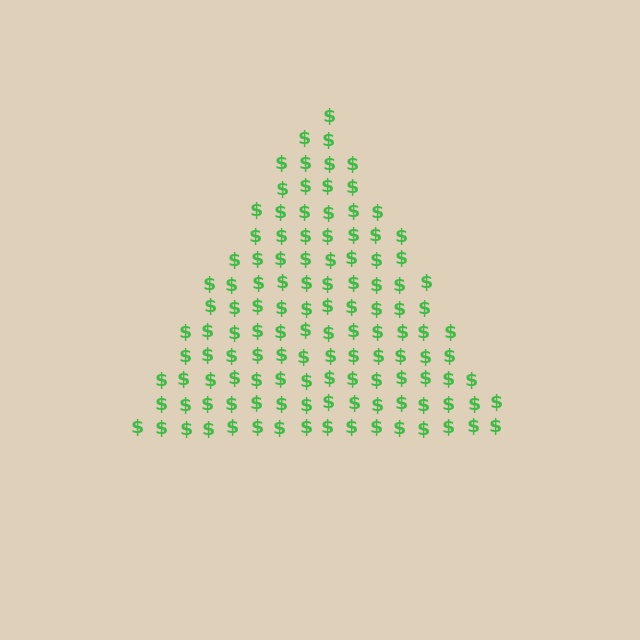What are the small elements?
The small elements are dollar signs.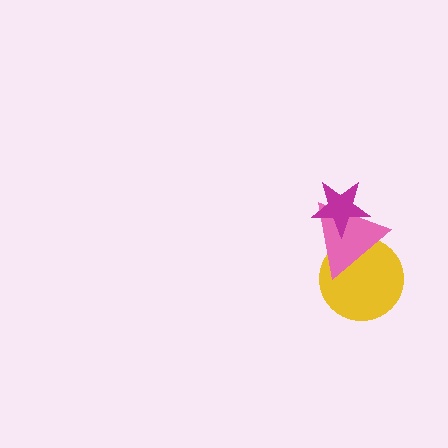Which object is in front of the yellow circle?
The pink triangle is in front of the yellow circle.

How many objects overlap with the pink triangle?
2 objects overlap with the pink triangle.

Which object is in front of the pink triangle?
The magenta star is in front of the pink triangle.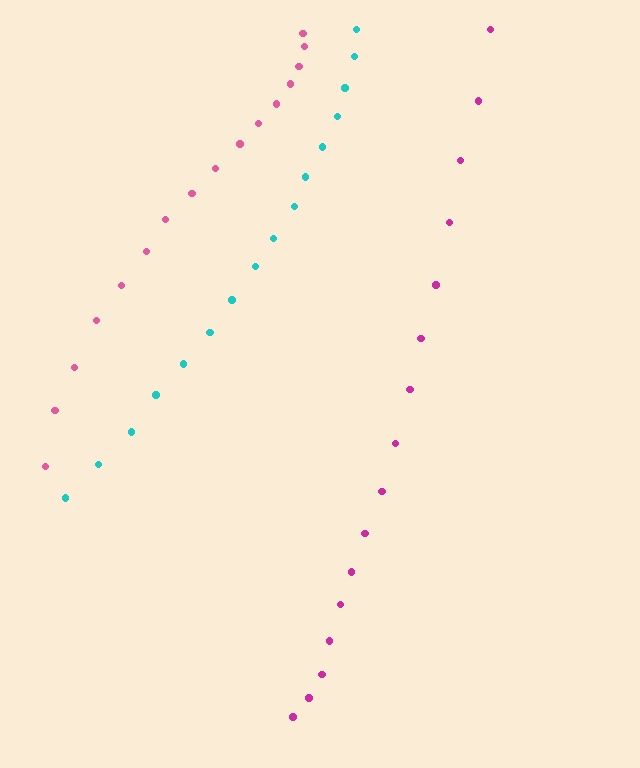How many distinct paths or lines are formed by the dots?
There are 3 distinct paths.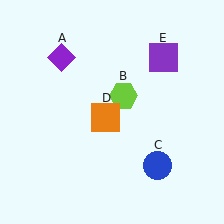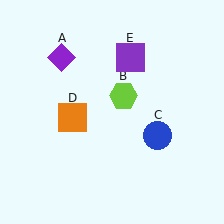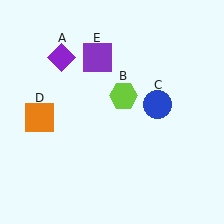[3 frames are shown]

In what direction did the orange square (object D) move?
The orange square (object D) moved left.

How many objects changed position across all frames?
3 objects changed position: blue circle (object C), orange square (object D), purple square (object E).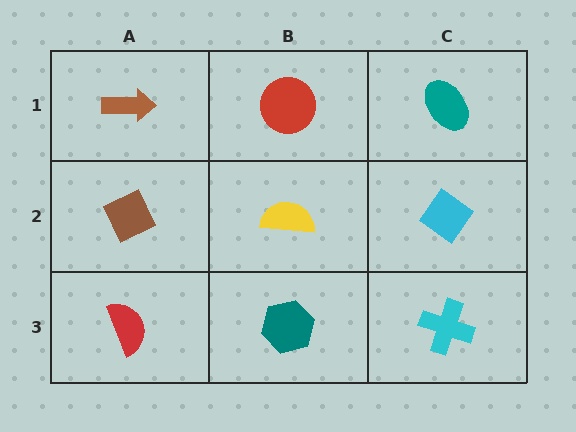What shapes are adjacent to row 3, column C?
A cyan diamond (row 2, column C), a teal hexagon (row 3, column B).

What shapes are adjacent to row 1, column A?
A brown diamond (row 2, column A), a red circle (row 1, column B).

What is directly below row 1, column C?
A cyan diamond.